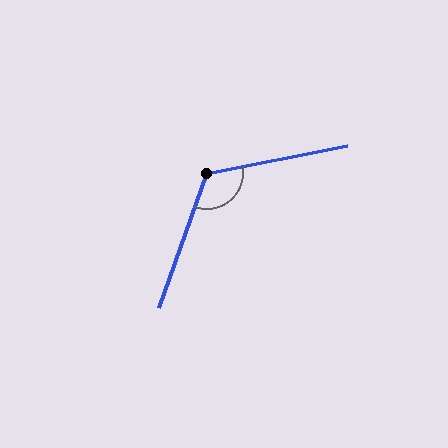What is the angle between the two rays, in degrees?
Approximately 121 degrees.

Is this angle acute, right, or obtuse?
It is obtuse.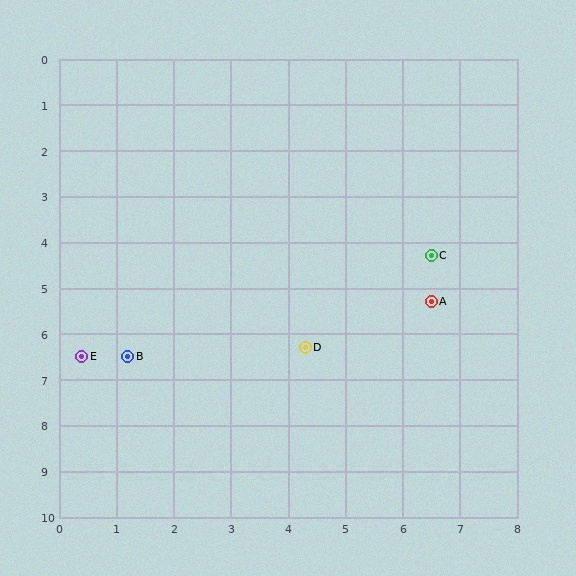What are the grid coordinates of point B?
Point B is at approximately (1.2, 6.5).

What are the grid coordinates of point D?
Point D is at approximately (4.3, 6.3).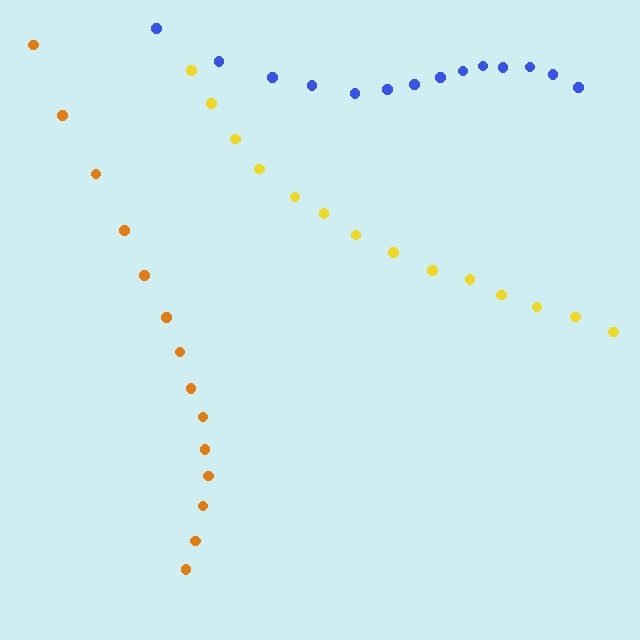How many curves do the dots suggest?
There are 3 distinct paths.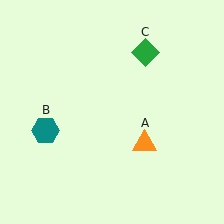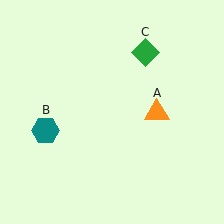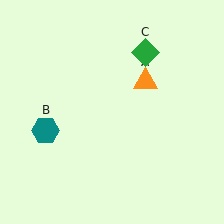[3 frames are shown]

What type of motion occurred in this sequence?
The orange triangle (object A) rotated counterclockwise around the center of the scene.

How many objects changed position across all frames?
1 object changed position: orange triangle (object A).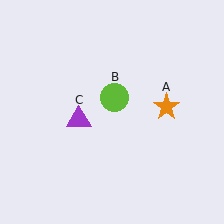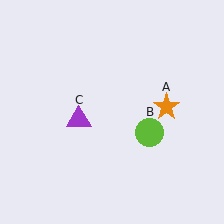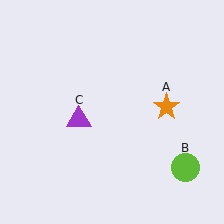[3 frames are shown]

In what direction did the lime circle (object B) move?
The lime circle (object B) moved down and to the right.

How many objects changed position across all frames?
1 object changed position: lime circle (object B).